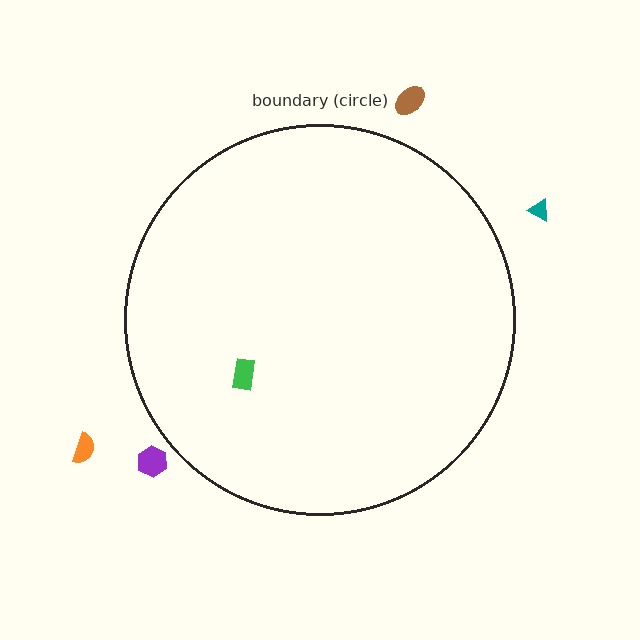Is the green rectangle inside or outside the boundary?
Inside.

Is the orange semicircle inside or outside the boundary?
Outside.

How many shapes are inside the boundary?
1 inside, 4 outside.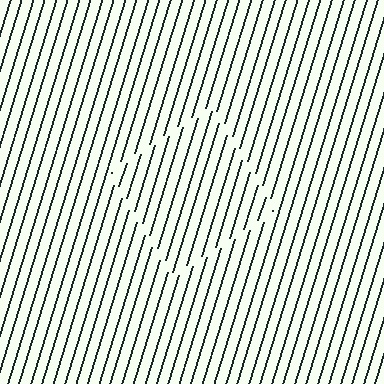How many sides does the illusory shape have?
4 sides — the line-ends trace a square.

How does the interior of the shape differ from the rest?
The interior of the shape contains the same grating, shifted by half a period — the contour is defined by the phase discontinuity where line-ends from the inner and outer gratings abut.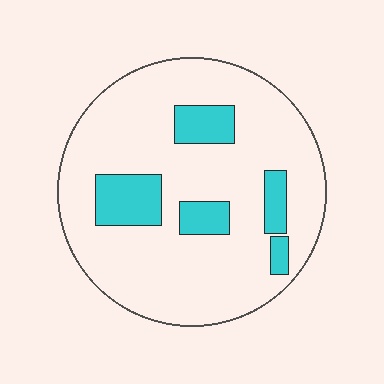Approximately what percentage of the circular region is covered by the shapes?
Approximately 15%.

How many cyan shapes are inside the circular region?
5.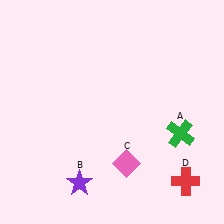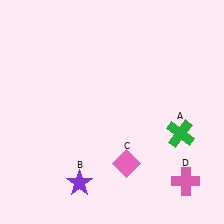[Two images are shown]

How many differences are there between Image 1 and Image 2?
There is 1 difference between the two images.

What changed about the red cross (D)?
In Image 1, D is red. In Image 2, it changed to pink.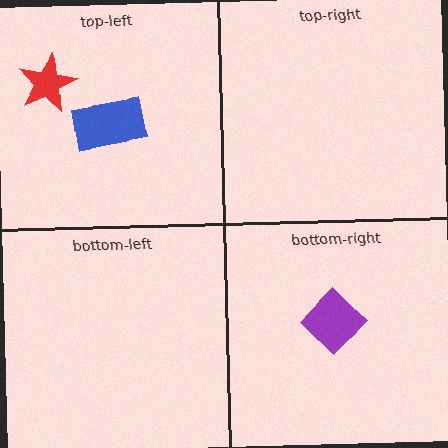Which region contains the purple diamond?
The bottom-right region.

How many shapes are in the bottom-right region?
1.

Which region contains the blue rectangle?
The top-left region.